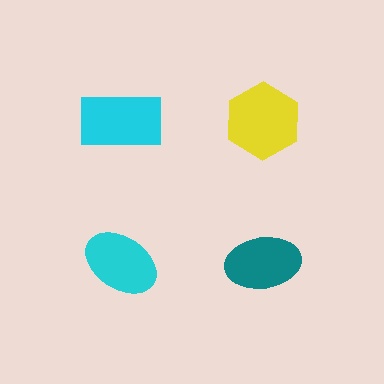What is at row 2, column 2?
A teal ellipse.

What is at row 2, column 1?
A cyan ellipse.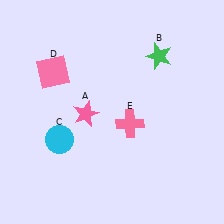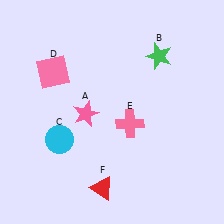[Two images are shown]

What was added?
A red triangle (F) was added in Image 2.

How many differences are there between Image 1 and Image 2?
There is 1 difference between the two images.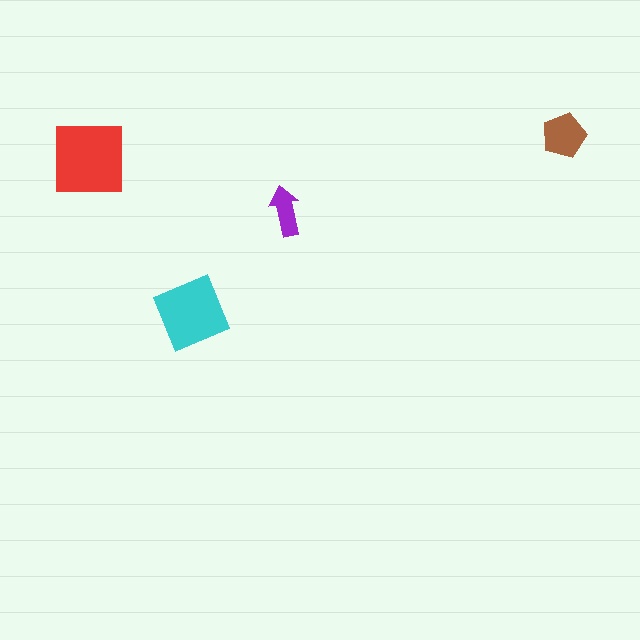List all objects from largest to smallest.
The red square, the cyan diamond, the brown pentagon, the purple arrow.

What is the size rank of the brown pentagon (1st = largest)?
3rd.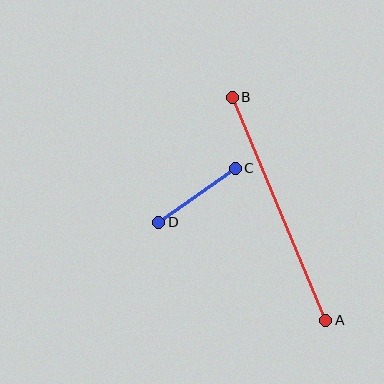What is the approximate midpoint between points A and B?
The midpoint is at approximately (279, 209) pixels.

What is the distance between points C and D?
The distance is approximately 94 pixels.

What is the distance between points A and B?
The distance is approximately 242 pixels.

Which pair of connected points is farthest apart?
Points A and B are farthest apart.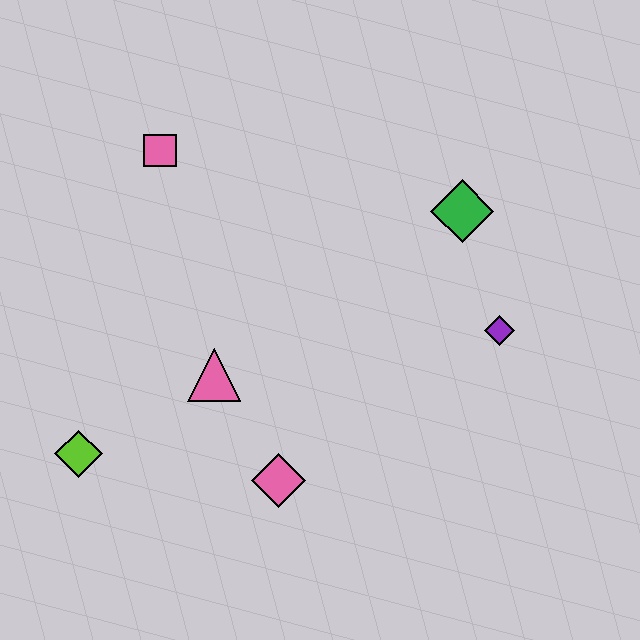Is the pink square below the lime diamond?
No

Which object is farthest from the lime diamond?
The green diamond is farthest from the lime diamond.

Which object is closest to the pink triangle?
The pink diamond is closest to the pink triangle.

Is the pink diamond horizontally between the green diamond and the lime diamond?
Yes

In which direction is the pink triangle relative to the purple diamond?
The pink triangle is to the left of the purple diamond.